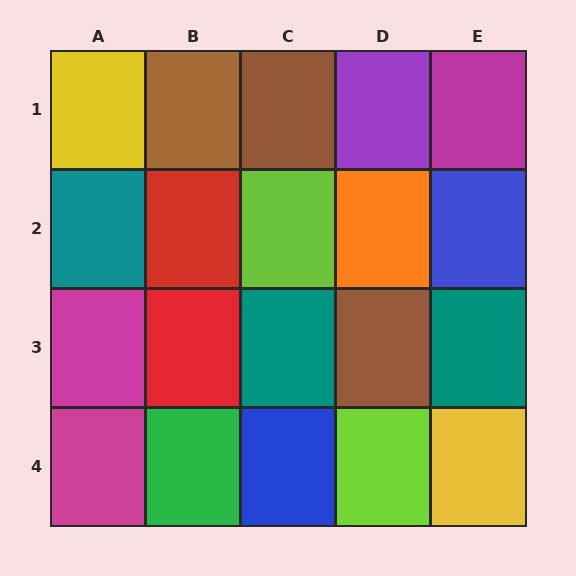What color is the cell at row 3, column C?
Teal.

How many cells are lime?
2 cells are lime.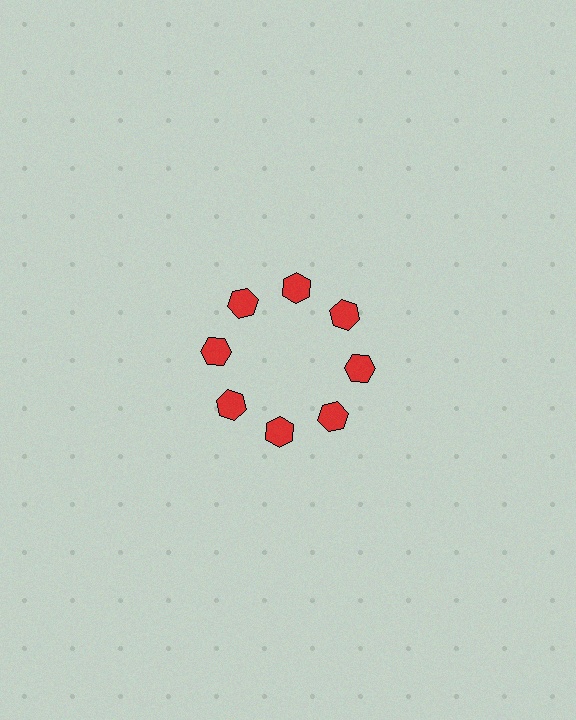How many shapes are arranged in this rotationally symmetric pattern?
There are 8 shapes, arranged in 8 groups of 1.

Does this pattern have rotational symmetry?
Yes, this pattern has 8-fold rotational symmetry. It looks the same after rotating 45 degrees around the center.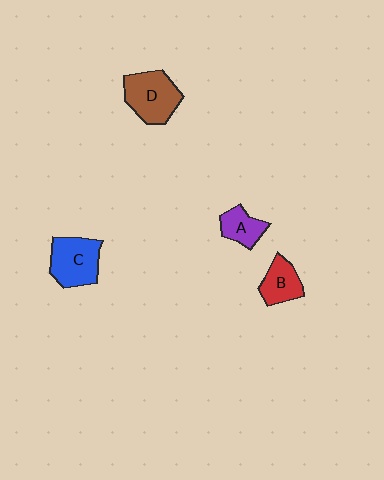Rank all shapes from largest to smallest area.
From largest to smallest: D (brown), C (blue), B (red), A (purple).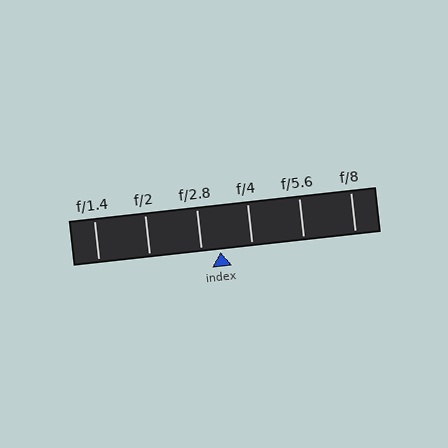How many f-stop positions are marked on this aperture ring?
There are 6 f-stop positions marked.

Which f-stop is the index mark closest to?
The index mark is closest to f/2.8.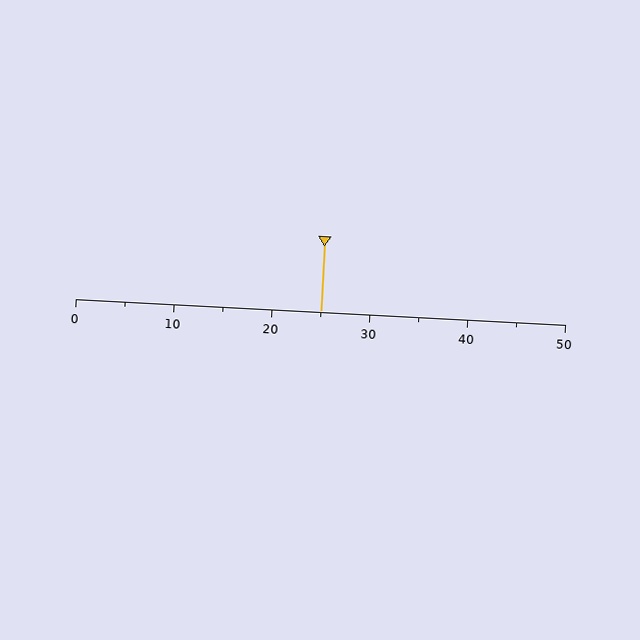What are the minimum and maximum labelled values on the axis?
The axis runs from 0 to 50.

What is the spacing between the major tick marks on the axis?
The major ticks are spaced 10 apart.